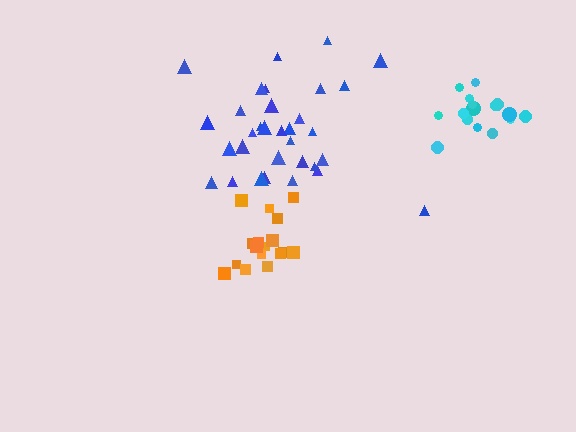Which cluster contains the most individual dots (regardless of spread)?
Blue (32).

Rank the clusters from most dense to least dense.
orange, cyan, blue.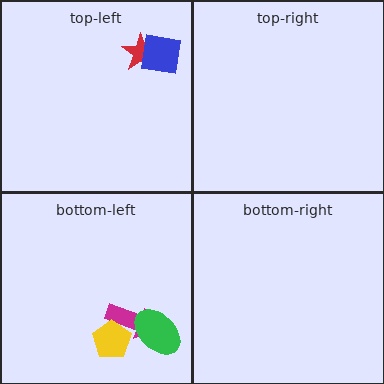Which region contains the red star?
The top-left region.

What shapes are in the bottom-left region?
The magenta arrow, the yellow pentagon, the green ellipse.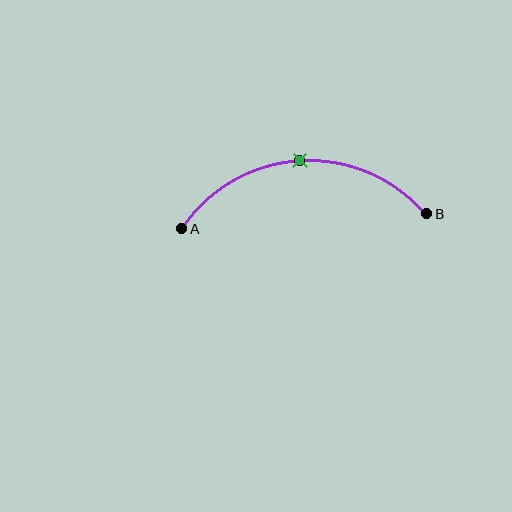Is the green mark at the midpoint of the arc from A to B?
Yes. The green mark lies on the arc at equal arc-length from both A and B — it is the arc midpoint.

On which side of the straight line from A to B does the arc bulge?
The arc bulges above the straight line connecting A and B.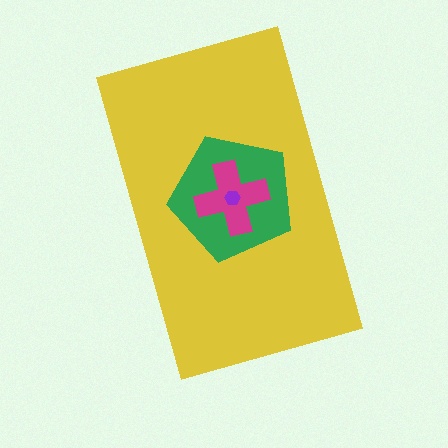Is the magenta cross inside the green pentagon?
Yes.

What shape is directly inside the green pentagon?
The magenta cross.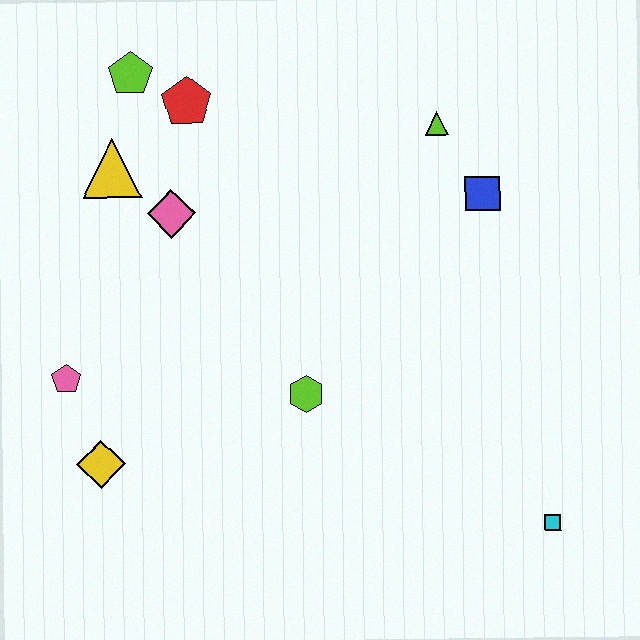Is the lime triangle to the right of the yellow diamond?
Yes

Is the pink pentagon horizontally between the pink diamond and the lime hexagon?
No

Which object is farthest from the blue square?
The yellow diamond is farthest from the blue square.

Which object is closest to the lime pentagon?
The red pentagon is closest to the lime pentagon.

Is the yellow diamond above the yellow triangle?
No